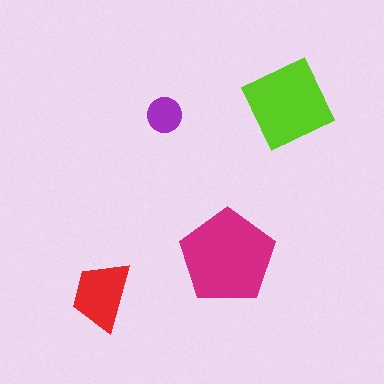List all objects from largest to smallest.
The magenta pentagon, the lime diamond, the red trapezoid, the purple circle.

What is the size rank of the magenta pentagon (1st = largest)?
1st.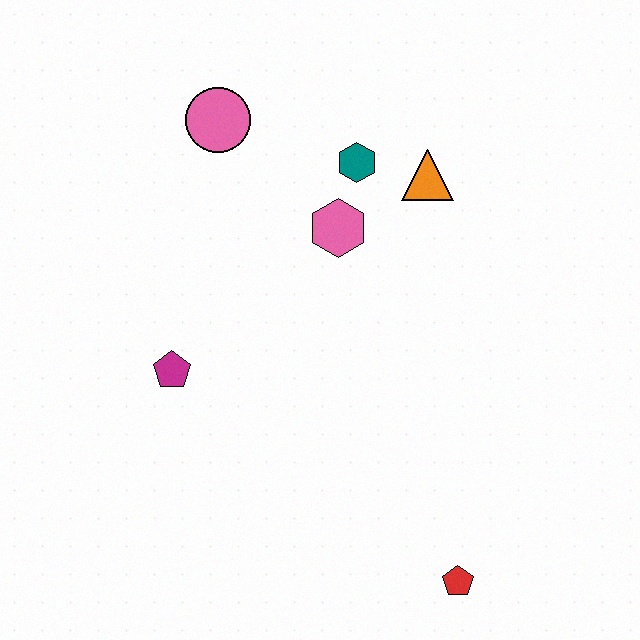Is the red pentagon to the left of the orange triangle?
No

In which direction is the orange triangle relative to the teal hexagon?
The orange triangle is to the right of the teal hexagon.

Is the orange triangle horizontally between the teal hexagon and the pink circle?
No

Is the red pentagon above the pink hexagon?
No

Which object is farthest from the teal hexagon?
The red pentagon is farthest from the teal hexagon.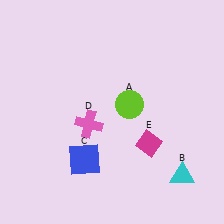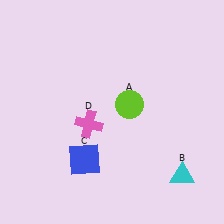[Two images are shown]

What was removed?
The magenta diamond (E) was removed in Image 2.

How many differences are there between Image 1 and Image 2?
There is 1 difference between the two images.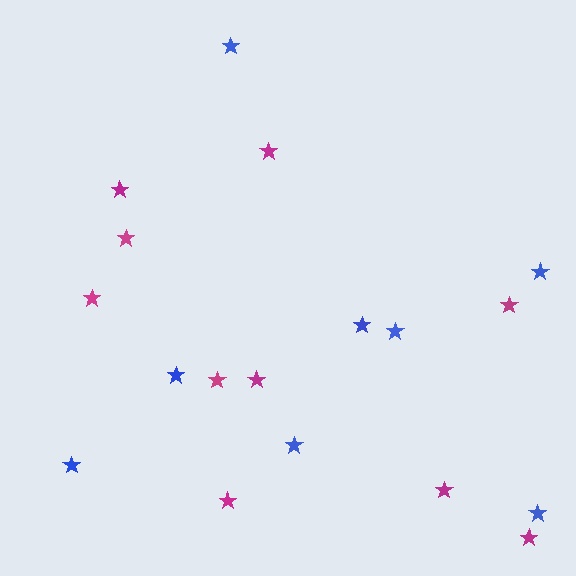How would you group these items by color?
There are 2 groups: one group of magenta stars (10) and one group of blue stars (8).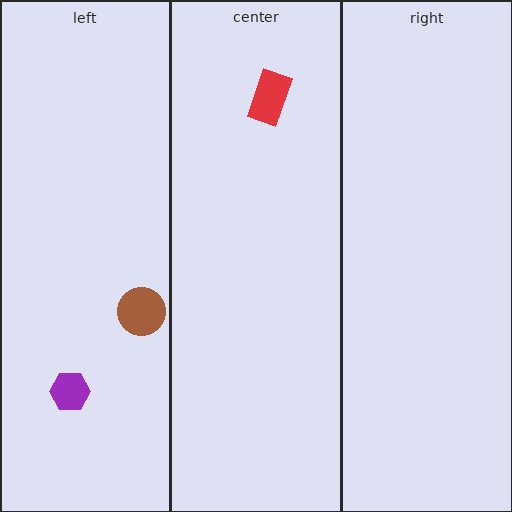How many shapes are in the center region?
1.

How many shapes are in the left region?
2.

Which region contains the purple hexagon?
The left region.